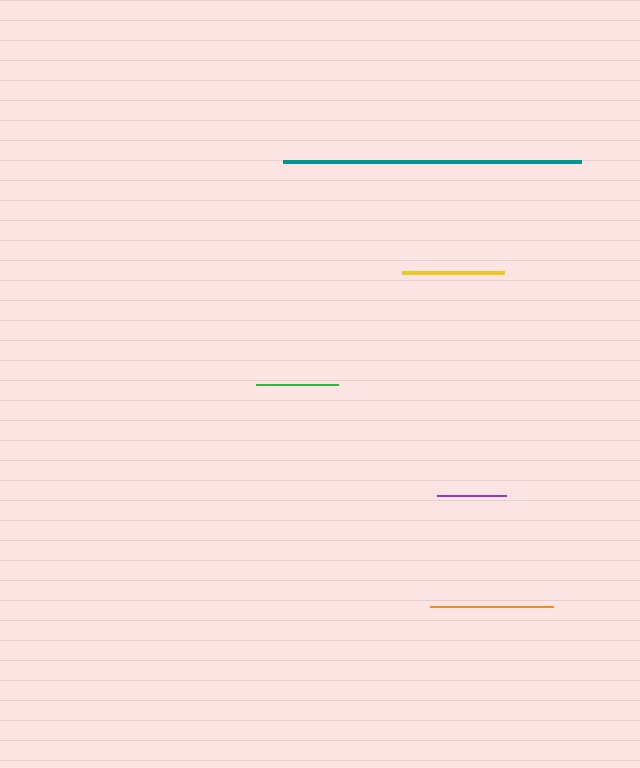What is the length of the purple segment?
The purple segment is approximately 69 pixels long.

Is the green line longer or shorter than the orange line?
The orange line is longer than the green line.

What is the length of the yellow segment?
The yellow segment is approximately 102 pixels long.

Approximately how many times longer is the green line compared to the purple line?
The green line is approximately 1.2 times the length of the purple line.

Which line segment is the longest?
The teal line is the longest at approximately 298 pixels.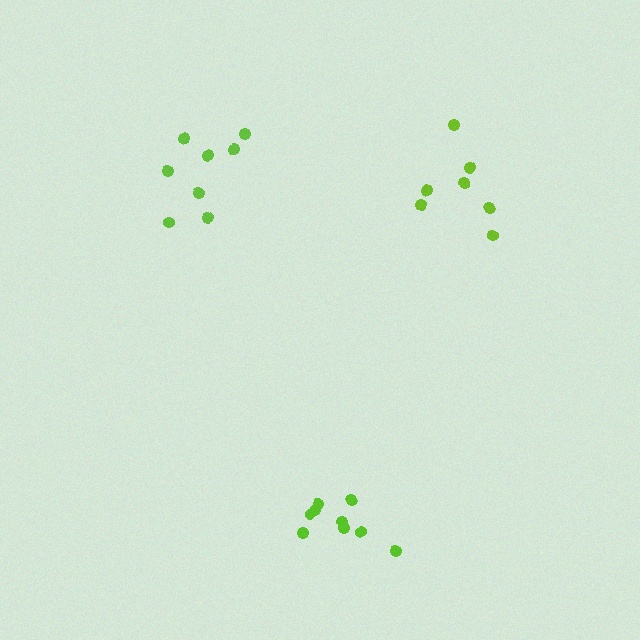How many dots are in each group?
Group 1: 8 dots, Group 2: 9 dots, Group 3: 7 dots (24 total).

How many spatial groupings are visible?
There are 3 spatial groupings.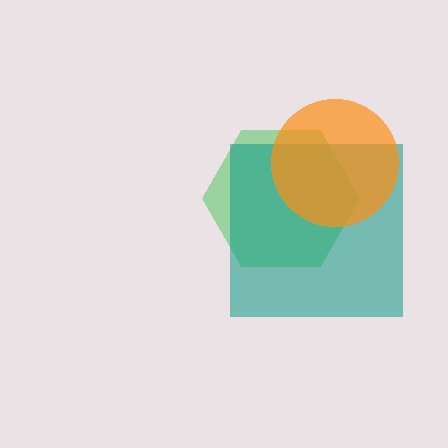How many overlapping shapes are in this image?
There are 3 overlapping shapes in the image.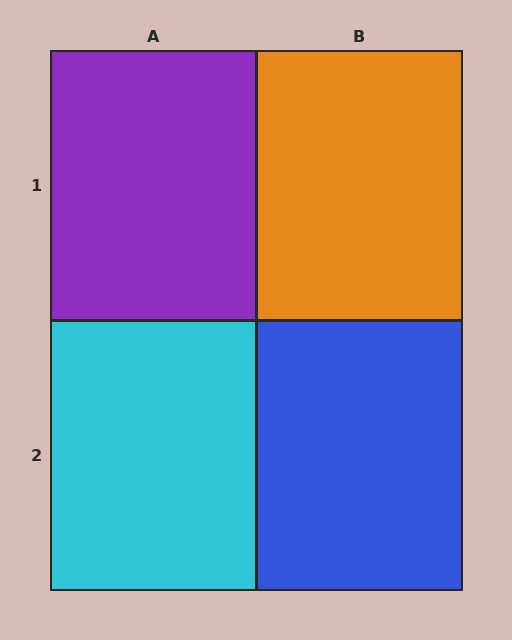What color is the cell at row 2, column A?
Cyan.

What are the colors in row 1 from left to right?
Purple, orange.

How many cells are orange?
1 cell is orange.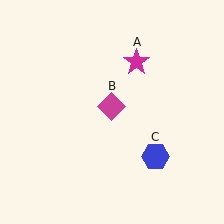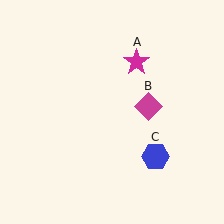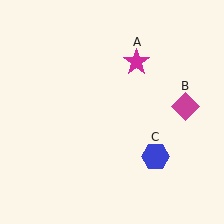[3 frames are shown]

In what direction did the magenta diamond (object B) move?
The magenta diamond (object B) moved right.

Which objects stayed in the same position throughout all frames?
Magenta star (object A) and blue hexagon (object C) remained stationary.